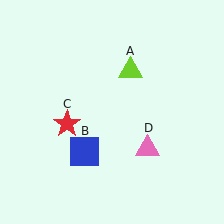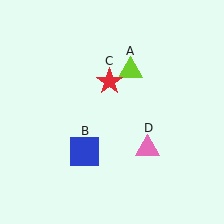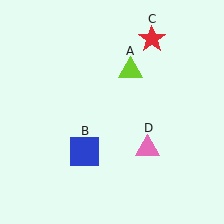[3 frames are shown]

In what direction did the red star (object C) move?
The red star (object C) moved up and to the right.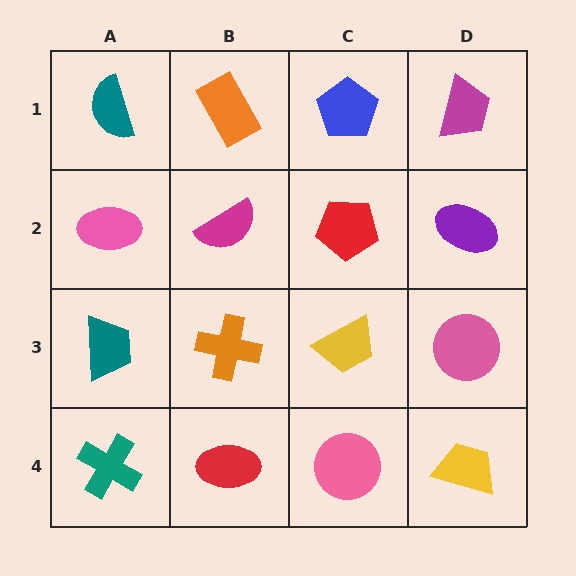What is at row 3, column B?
An orange cross.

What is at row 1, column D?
A magenta trapezoid.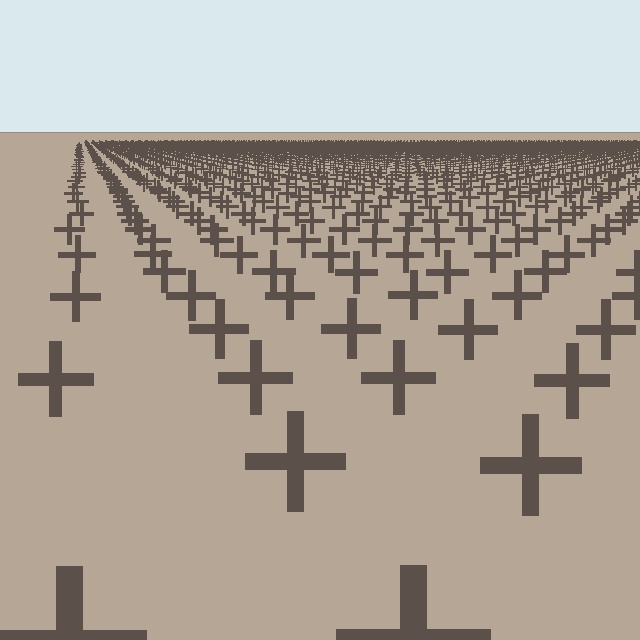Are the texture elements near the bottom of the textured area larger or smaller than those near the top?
Larger. Near the bottom, elements are closer to the viewer and appear at a bigger on-screen size.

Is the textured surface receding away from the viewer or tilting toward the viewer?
The surface is receding away from the viewer. Texture elements get smaller and denser toward the top.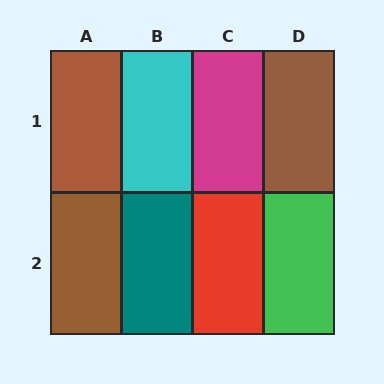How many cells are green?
1 cell is green.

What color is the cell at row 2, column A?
Brown.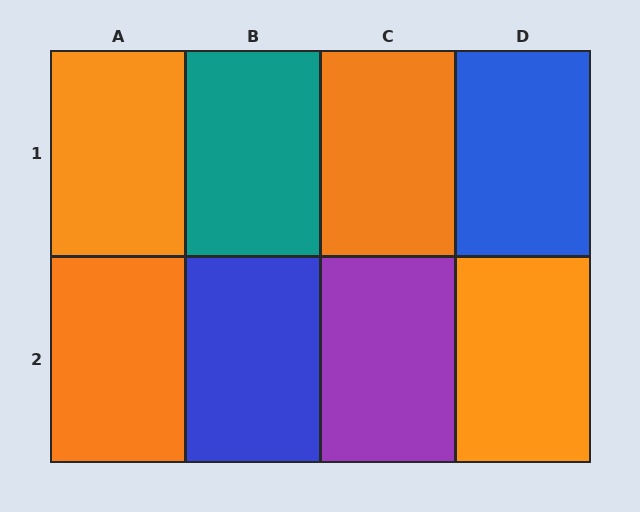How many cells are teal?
1 cell is teal.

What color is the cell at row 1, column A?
Orange.